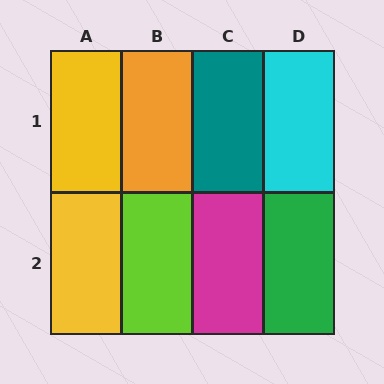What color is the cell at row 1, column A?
Yellow.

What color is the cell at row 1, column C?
Teal.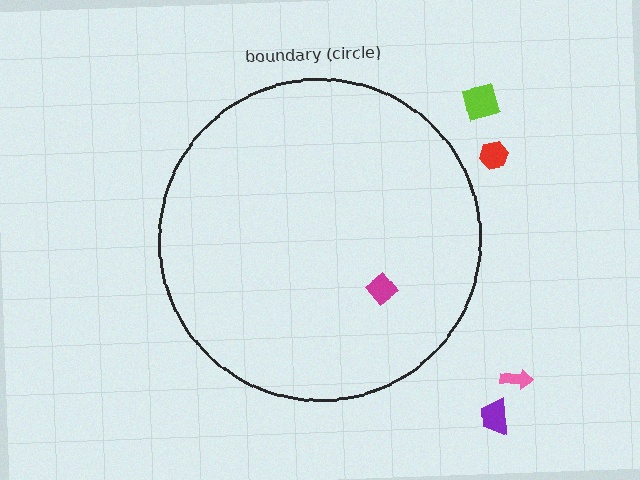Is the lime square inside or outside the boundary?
Outside.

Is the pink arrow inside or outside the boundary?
Outside.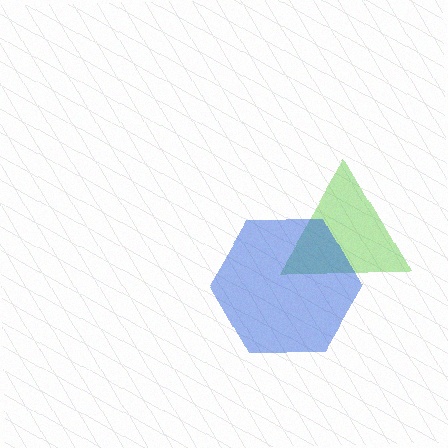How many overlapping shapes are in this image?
There are 2 overlapping shapes in the image.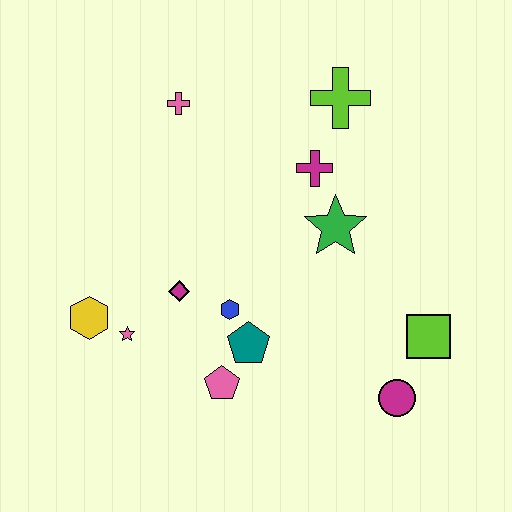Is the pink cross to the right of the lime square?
No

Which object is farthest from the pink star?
The lime cross is farthest from the pink star.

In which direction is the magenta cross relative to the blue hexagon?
The magenta cross is above the blue hexagon.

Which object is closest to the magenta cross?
The green star is closest to the magenta cross.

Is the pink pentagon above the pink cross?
No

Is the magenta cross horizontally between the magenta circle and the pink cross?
Yes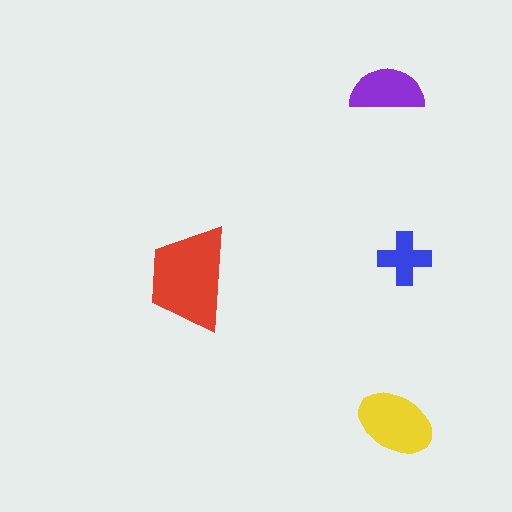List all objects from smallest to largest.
The blue cross, the purple semicircle, the yellow ellipse, the red trapezoid.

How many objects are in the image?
There are 4 objects in the image.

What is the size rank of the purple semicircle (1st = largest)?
3rd.